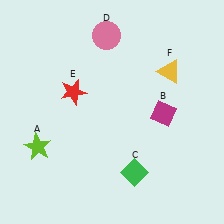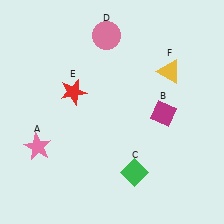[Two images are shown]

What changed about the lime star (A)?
In Image 1, A is lime. In Image 2, it changed to pink.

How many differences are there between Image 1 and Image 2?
There is 1 difference between the two images.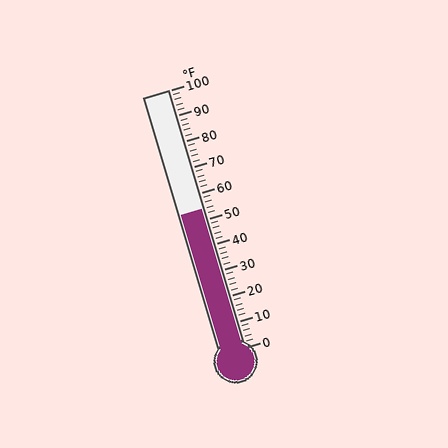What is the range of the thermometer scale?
The thermometer scale ranges from 0°F to 100°F.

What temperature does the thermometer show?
The thermometer shows approximately 54°F.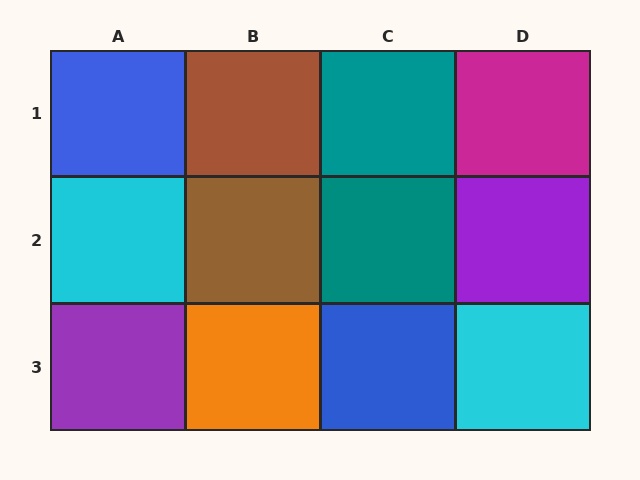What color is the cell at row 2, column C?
Teal.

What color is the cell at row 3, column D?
Cyan.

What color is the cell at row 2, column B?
Brown.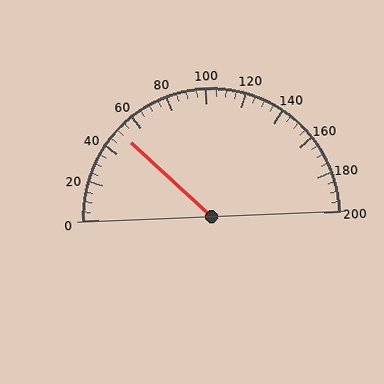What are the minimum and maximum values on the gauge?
The gauge ranges from 0 to 200.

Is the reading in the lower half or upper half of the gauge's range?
The reading is in the lower half of the range (0 to 200).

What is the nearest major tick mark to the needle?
The nearest major tick mark is 40.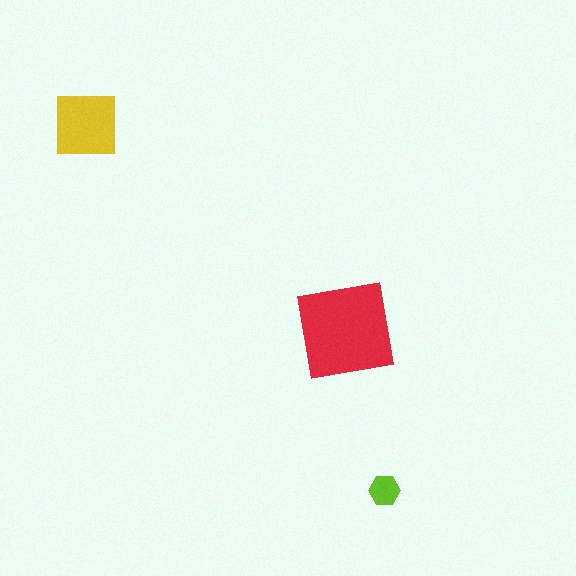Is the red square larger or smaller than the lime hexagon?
Larger.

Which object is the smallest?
The lime hexagon.